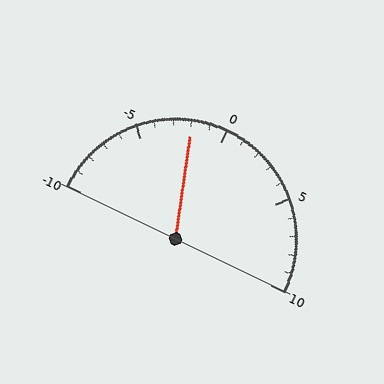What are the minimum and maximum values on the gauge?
The gauge ranges from -10 to 10.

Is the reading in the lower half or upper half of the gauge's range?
The reading is in the lower half of the range (-10 to 10).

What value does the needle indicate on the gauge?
The needle indicates approximately -2.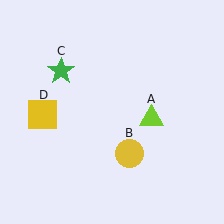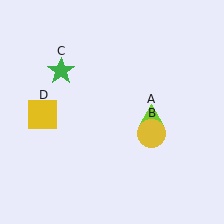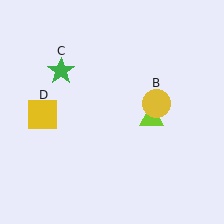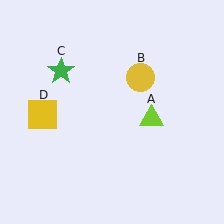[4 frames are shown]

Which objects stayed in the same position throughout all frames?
Lime triangle (object A) and green star (object C) and yellow square (object D) remained stationary.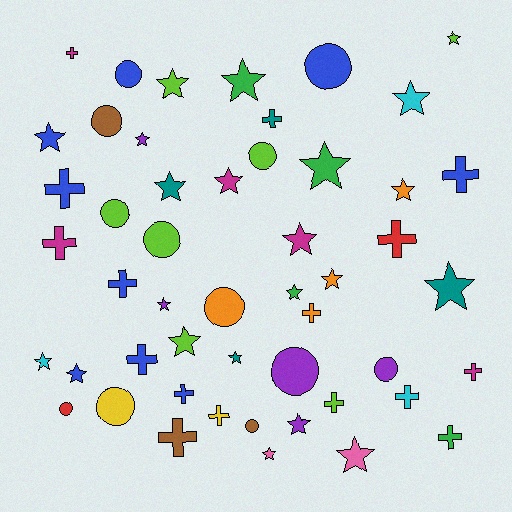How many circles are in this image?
There are 12 circles.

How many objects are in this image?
There are 50 objects.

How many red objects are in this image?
There are 2 red objects.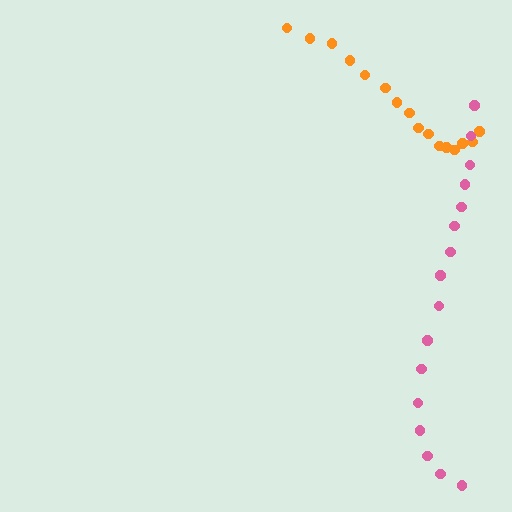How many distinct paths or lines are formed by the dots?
There are 2 distinct paths.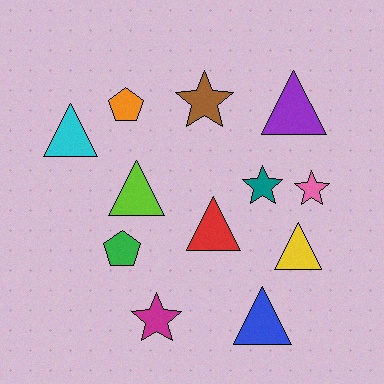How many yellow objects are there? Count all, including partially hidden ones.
There is 1 yellow object.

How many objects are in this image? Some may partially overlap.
There are 12 objects.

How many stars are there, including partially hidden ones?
There are 4 stars.